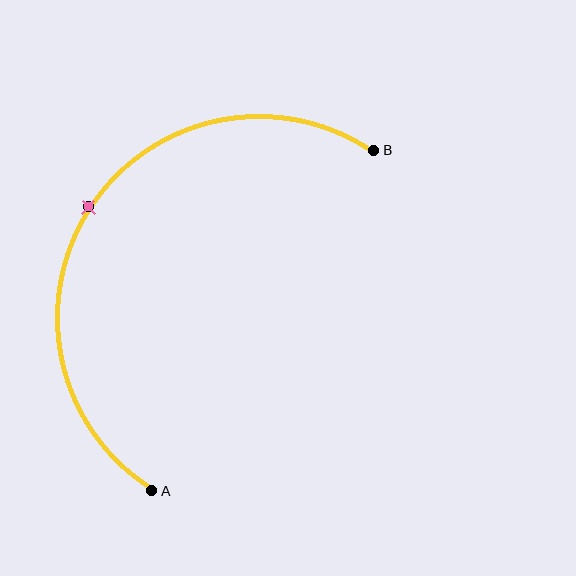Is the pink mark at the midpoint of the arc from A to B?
Yes. The pink mark lies on the arc at equal arc-length from both A and B — it is the arc midpoint.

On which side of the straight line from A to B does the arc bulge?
The arc bulges to the left of the straight line connecting A and B.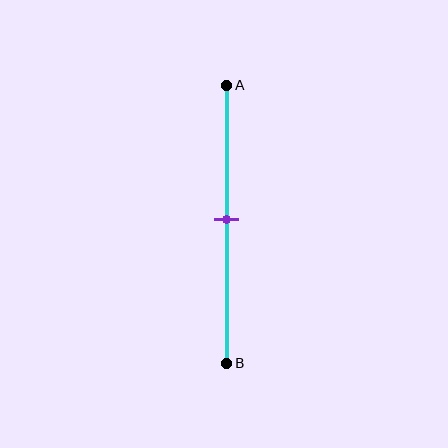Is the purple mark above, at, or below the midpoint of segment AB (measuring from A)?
The purple mark is approximately at the midpoint of segment AB.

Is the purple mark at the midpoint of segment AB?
Yes, the mark is approximately at the midpoint.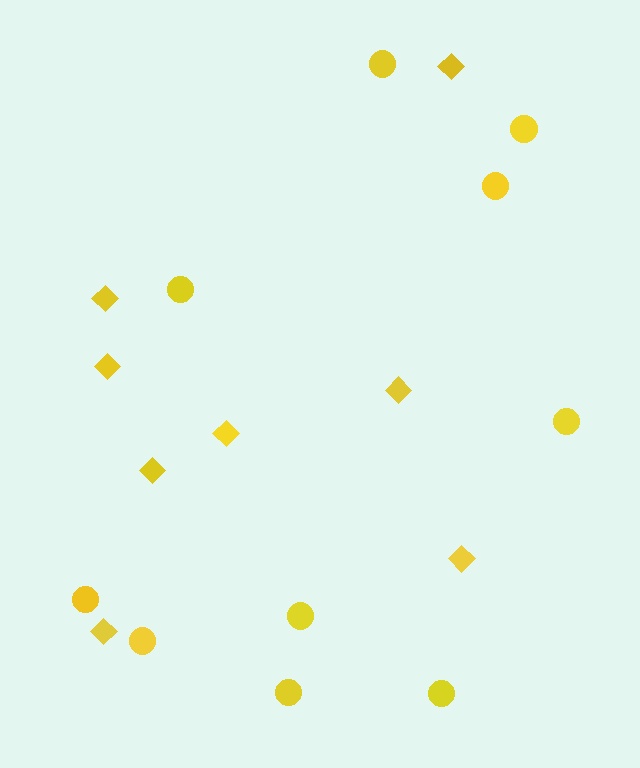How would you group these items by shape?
There are 2 groups: one group of circles (10) and one group of diamonds (8).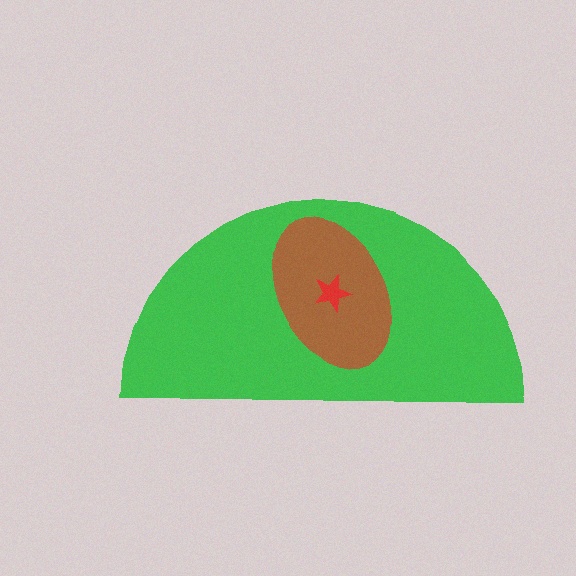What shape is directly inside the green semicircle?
The brown ellipse.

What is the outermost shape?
The green semicircle.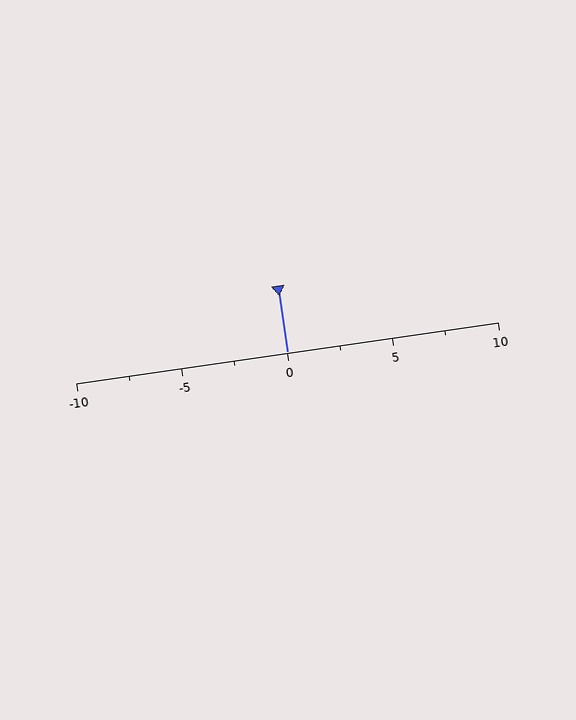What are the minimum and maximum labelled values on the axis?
The axis runs from -10 to 10.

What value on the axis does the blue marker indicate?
The marker indicates approximately 0.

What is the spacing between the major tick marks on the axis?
The major ticks are spaced 5 apart.